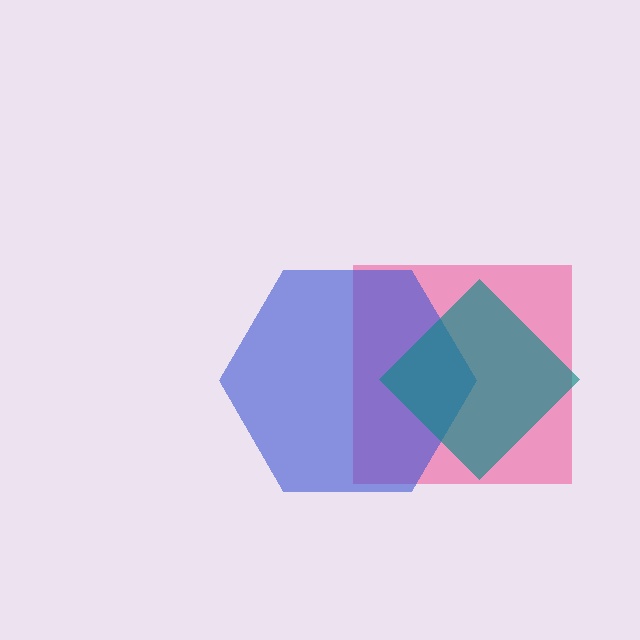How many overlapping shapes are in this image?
There are 3 overlapping shapes in the image.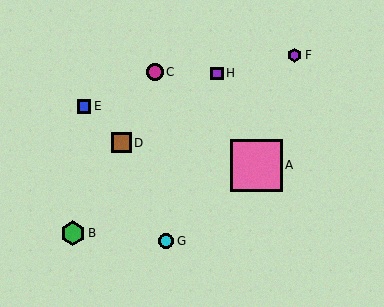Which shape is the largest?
The pink square (labeled A) is the largest.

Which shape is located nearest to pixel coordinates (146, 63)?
The magenta circle (labeled C) at (155, 72) is nearest to that location.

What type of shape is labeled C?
Shape C is a magenta circle.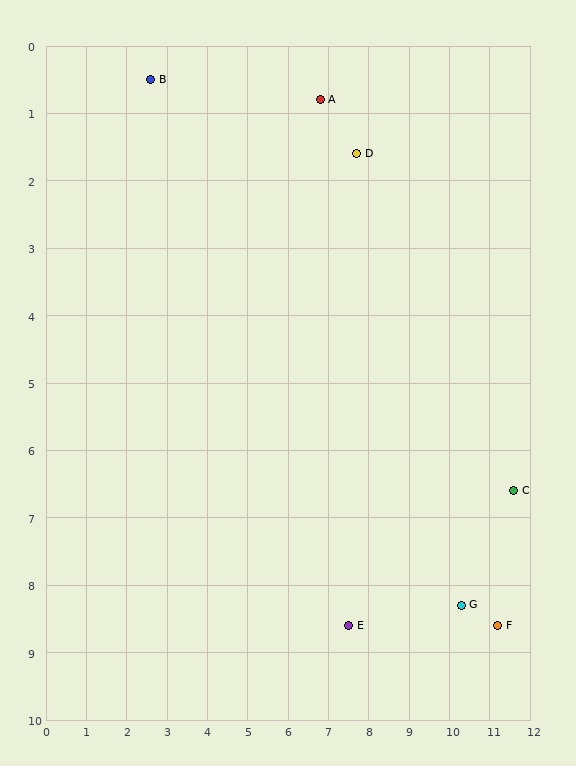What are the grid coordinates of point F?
Point F is at approximately (11.2, 8.6).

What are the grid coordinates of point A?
Point A is at approximately (6.8, 0.8).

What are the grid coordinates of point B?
Point B is at approximately (2.6, 0.5).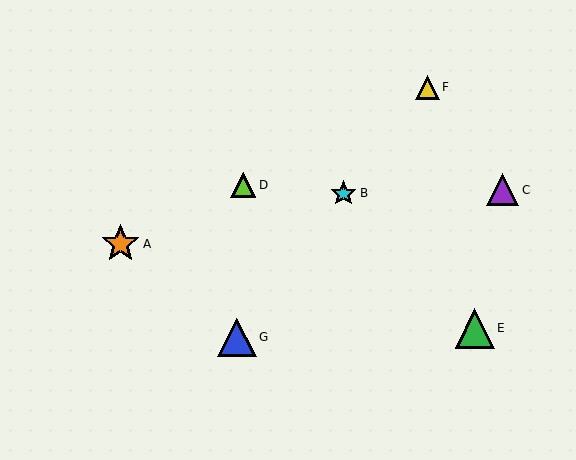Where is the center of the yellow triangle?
The center of the yellow triangle is at (427, 87).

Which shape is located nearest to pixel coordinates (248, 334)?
The blue triangle (labeled G) at (237, 337) is nearest to that location.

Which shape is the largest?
The green triangle (labeled E) is the largest.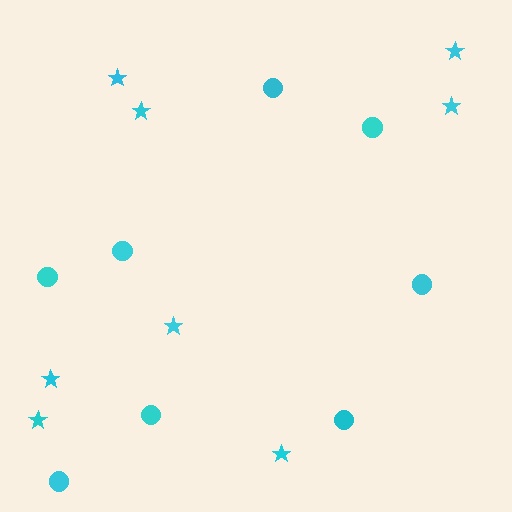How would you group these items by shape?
There are 2 groups: one group of circles (8) and one group of stars (8).